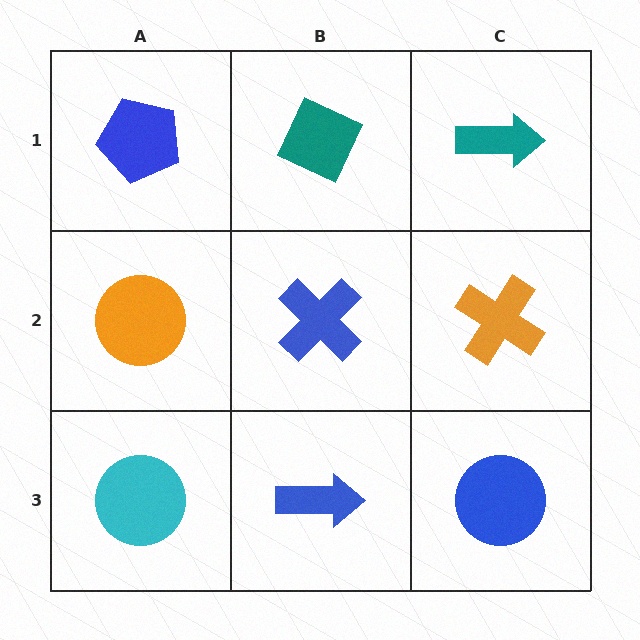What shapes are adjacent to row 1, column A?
An orange circle (row 2, column A), a teal diamond (row 1, column B).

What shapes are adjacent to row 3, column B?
A blue cross (row 2, column B), a cyan circle (row 3, column A), a blue circle (row 3, column C).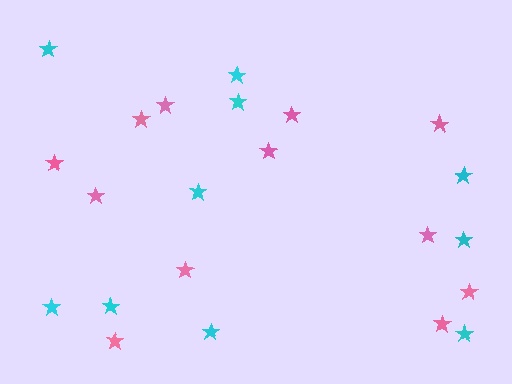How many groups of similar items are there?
There are 2 groups: one group of cyan stars (10) and one group of pink stars (12).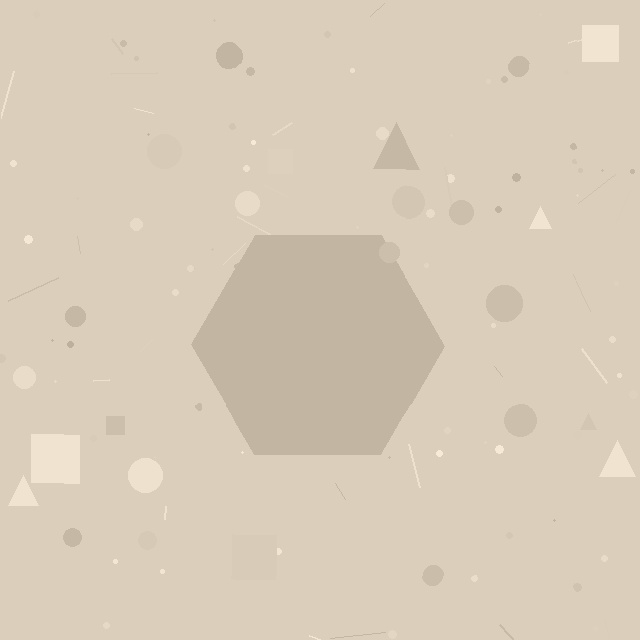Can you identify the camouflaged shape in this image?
The camouflaged shape is a hexagon.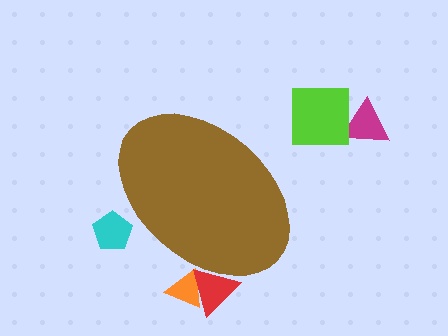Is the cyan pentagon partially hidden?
Yes, the cyan pentagon is partially hidden behind the brown ellipse.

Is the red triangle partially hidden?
Yes, the red triangle is partially hidden behind the brown ellipse.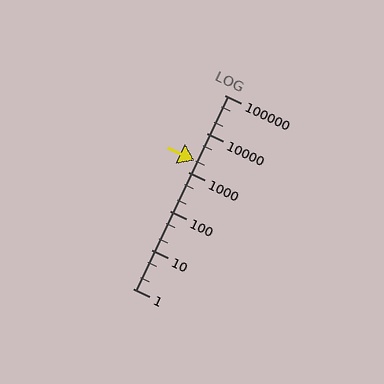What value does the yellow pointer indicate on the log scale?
The pointer indicates approximately 2000.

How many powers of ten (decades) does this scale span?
The scale spans 5 decades, from 1 to 100000.